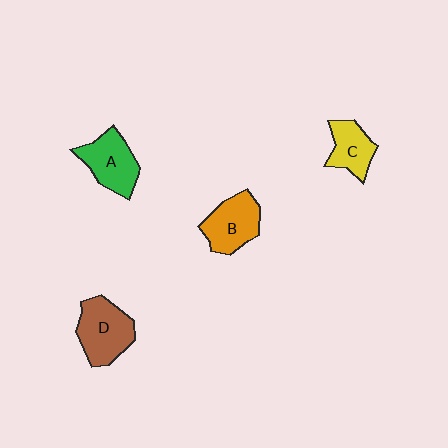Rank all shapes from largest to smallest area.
From largest to smallest: D (brown), A (green), B (orange), C (yellow).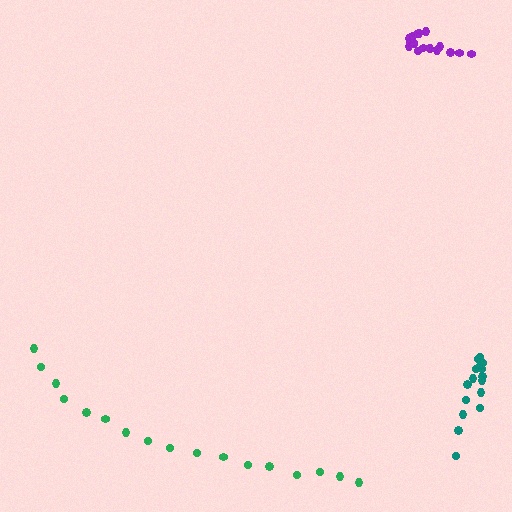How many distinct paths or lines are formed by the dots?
There are 3 distinct paths.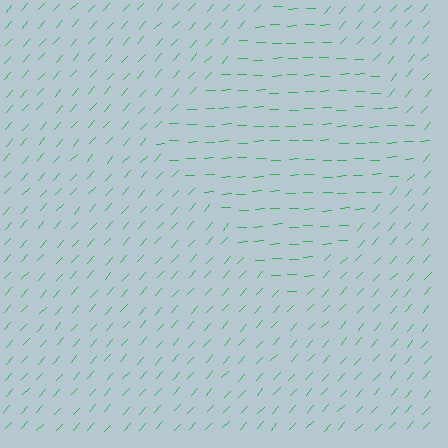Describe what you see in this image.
The image is filled with small green line segments. A diamond region in the image has lines oriented differently from the surrounding lines, creating a visible texture boundary.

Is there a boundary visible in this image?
Yes, there is a texture boundary formed by a change in line orientation.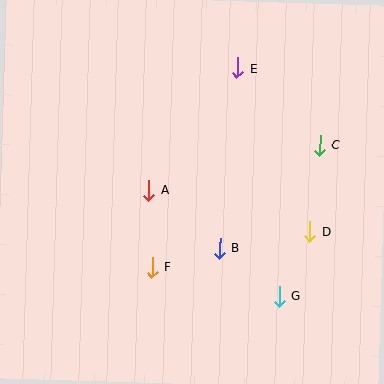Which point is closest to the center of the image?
Point A at (149, 190) is closest to the center.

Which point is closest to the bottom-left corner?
Point F is closest to the bottom-left corner.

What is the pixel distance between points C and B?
The distance between C and B is 143 pixels.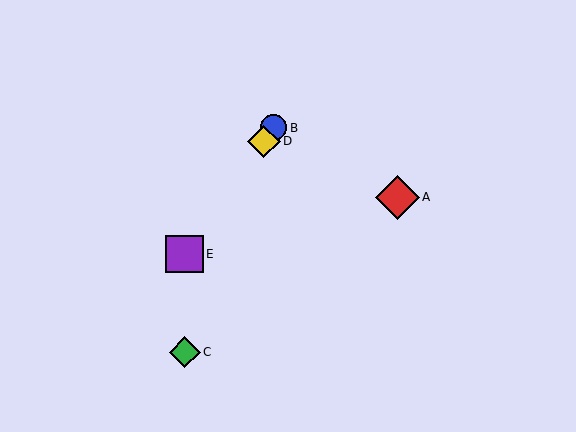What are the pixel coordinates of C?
Object C is at (185, 352).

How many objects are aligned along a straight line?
3 objects (B, D, E) are aligned along a straight line.